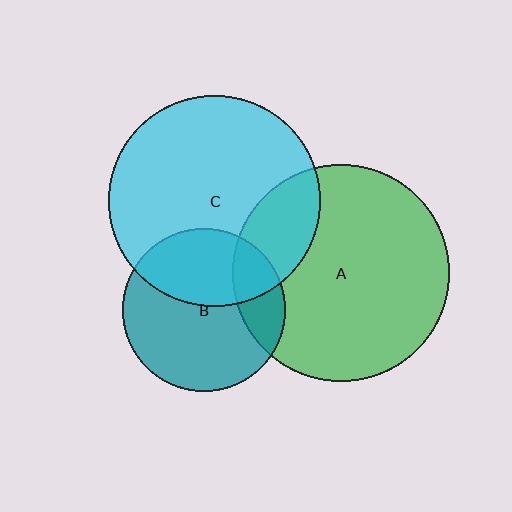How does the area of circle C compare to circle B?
Approximately 1.7 times.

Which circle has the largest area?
Circle A (green).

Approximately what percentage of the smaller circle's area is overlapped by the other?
Approximately 20%.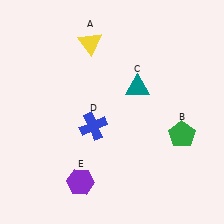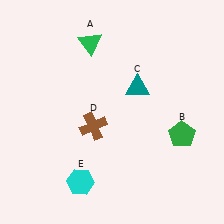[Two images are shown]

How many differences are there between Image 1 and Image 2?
There are 3 differences between the two images.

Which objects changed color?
A changed from yellow to green. D changed from blue to brown. E changed from purple to cyan.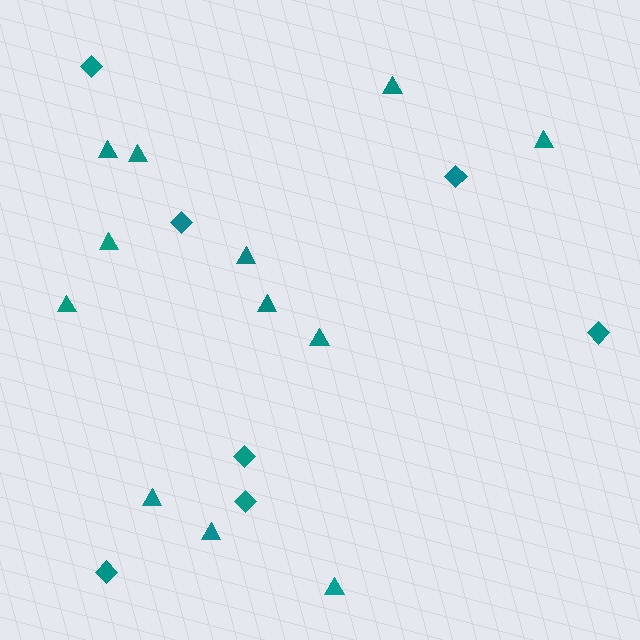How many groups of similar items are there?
There are 2 groups: one group of triangles (12) and one group of diamonds (7).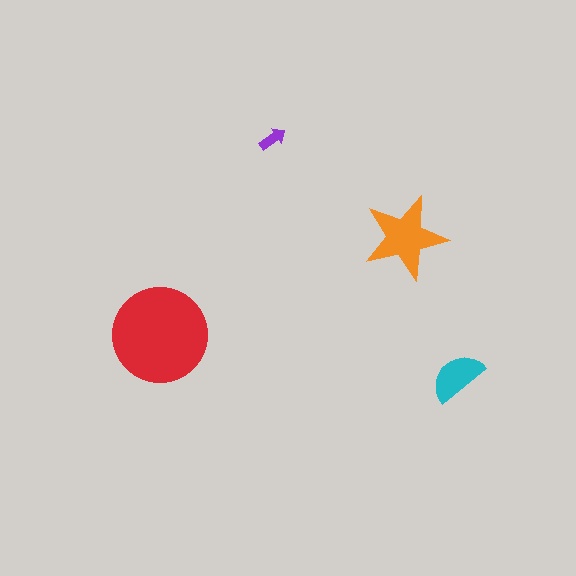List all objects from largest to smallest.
The red circle, the orange star, the cyan semicircle, the purple arrow.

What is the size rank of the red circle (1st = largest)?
1st.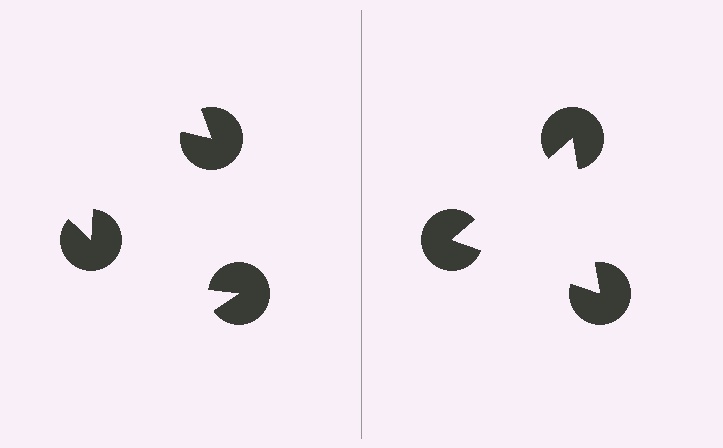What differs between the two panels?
The pac-man discs are positioned identically on both sides; only the wedge orientations differ. On the right they align to a triangle; on the left they are misaligned.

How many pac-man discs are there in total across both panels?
6 — 3 on each side.